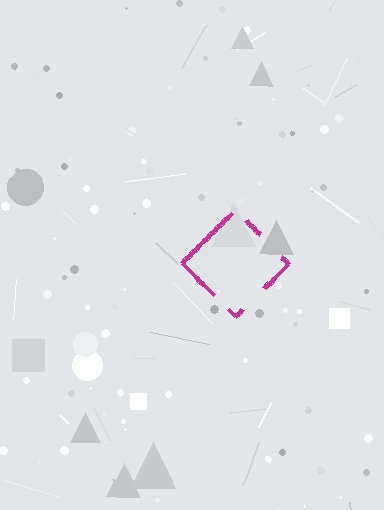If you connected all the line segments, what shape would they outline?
They would outline a diamond.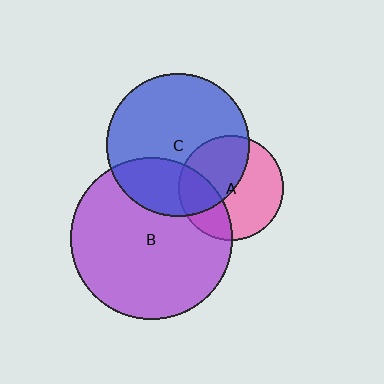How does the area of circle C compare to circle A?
Approximately 1.9 times.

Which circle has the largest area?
Circle B (purple).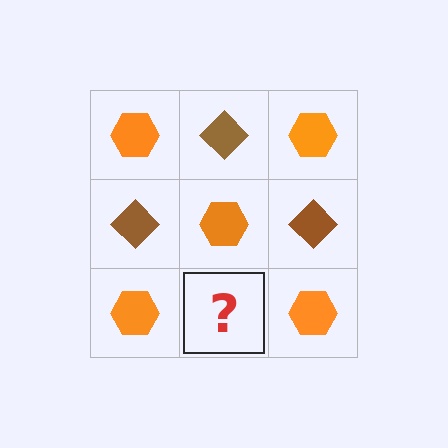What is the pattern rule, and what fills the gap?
The rule is that it alternates orange hexagon and brown diamond in a checkerboard pattern. The gap should be filled with a brown diamond.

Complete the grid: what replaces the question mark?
The question mark should be replaced with a brown diamond.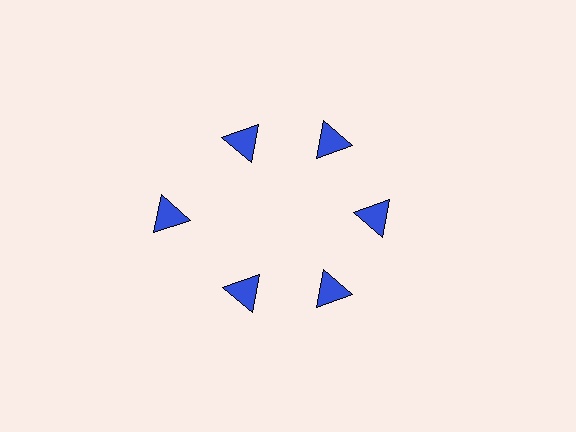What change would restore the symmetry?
The symmetry would be restored by moving it inward, back onto the ring so that all 6 triangles sit at equal angles and equal distance from the center.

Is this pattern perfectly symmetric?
No. The 6 blue triangles are arranged in a ring, but one element near the 9 o'clock position is pushed outward from the center, breaking the 6-fold rotational symmetry.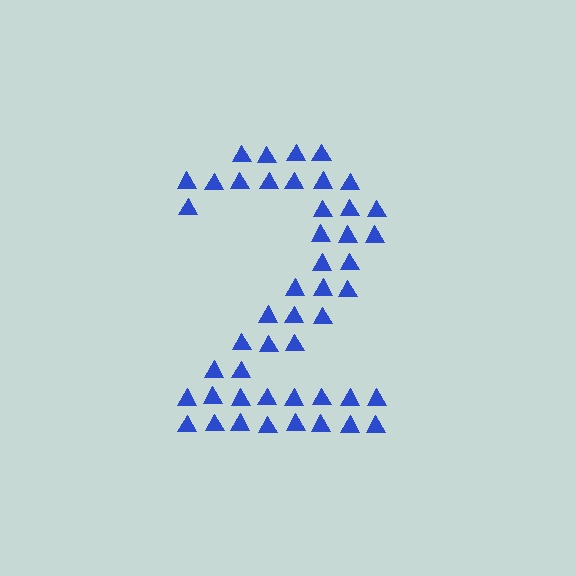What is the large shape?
The large shape is the digit 2.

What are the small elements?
The small elements are triangles.